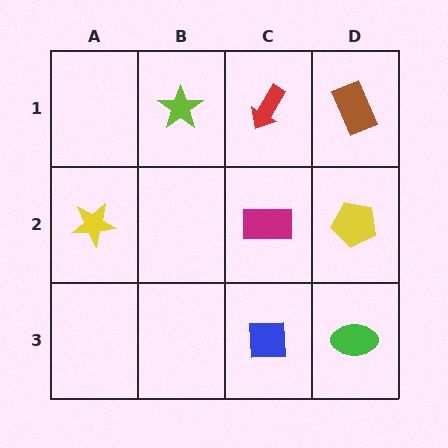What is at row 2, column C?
A magenta rectangle.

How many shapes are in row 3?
2 shapes.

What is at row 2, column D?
A yellow pentagon.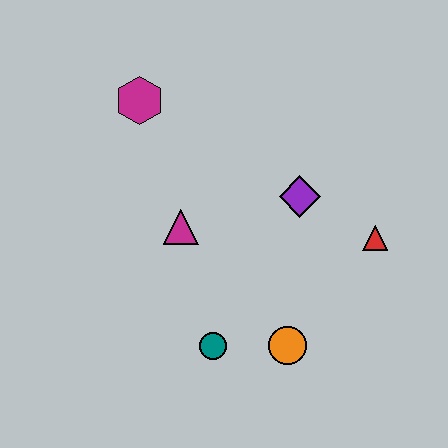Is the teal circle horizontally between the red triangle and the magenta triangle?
Yes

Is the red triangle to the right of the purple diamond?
Yes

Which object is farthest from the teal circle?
The magenta hexagon is farthest from the teal circle.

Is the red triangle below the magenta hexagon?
Yes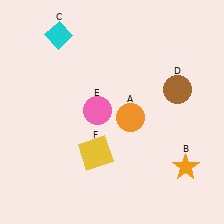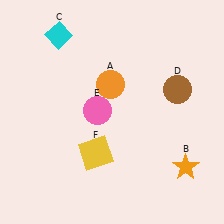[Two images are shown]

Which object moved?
The orange circle (A) moved up.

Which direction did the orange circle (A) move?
The orange circle (A) moved up.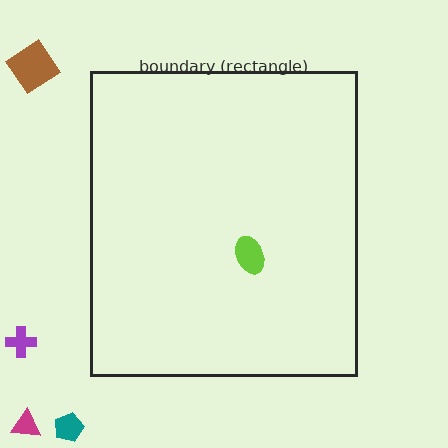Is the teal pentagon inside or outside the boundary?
Outside.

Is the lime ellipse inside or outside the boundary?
Inside.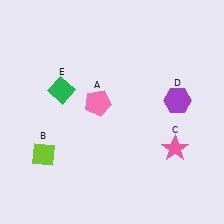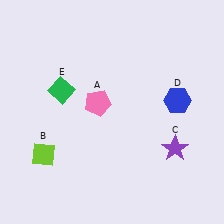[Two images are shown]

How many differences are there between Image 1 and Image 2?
There are 2 differences between the two images.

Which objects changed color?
C changed from pink to purple. D changed from purple to blue.